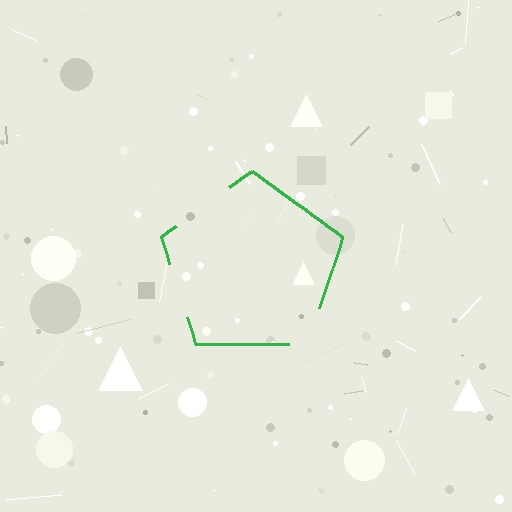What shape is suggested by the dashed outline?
The dashed outline suggests a pentagon.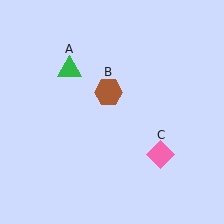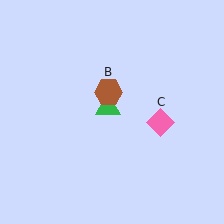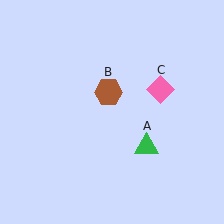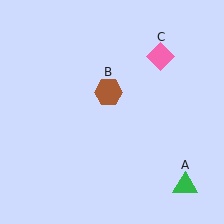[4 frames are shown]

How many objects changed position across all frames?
2 objects changed position: green triangle (object A), pink diamond (object C).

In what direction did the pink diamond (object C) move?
The pink diamond (object C) moved up.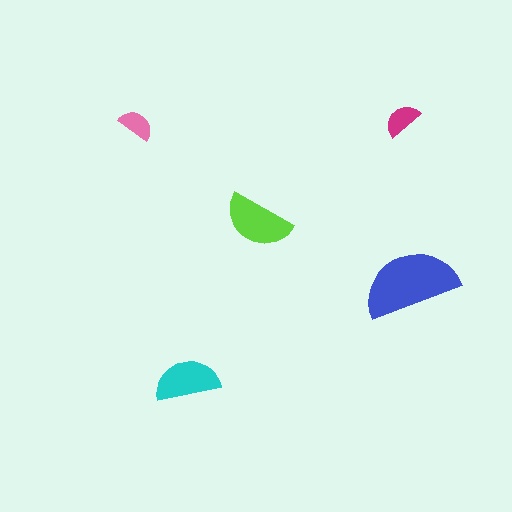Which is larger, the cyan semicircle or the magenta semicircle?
The cyan one.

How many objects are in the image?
There are 5 objects in the image.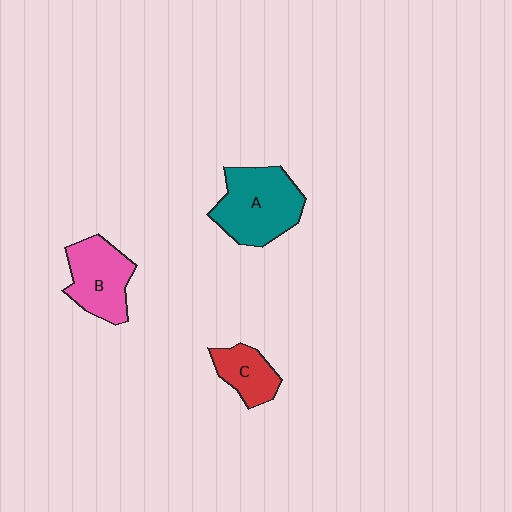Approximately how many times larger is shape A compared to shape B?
Approximately 1.3 times.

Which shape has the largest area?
Shape A (teal).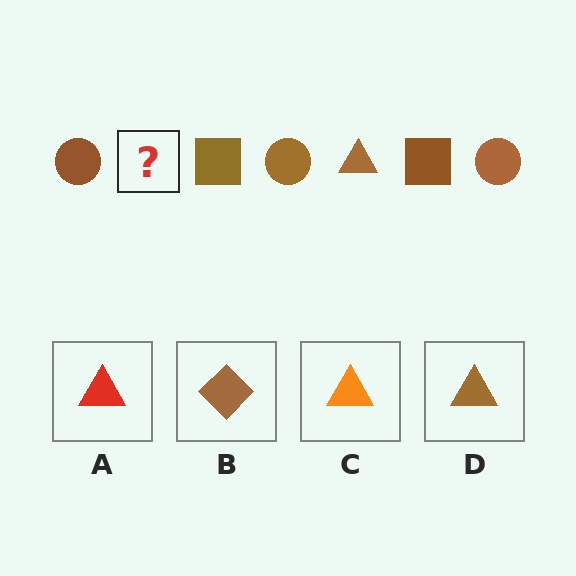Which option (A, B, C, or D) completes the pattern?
D.